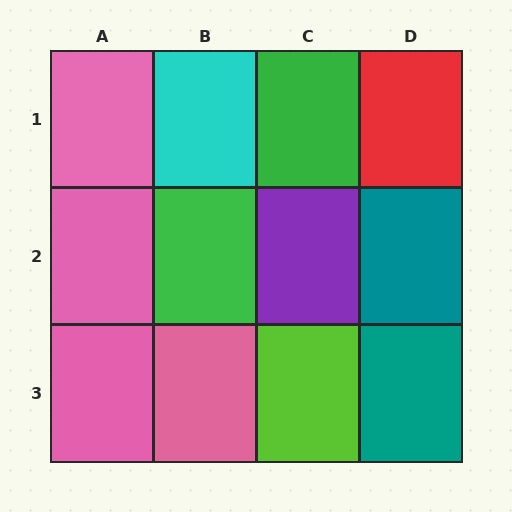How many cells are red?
1 cell is red.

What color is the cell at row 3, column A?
Pink.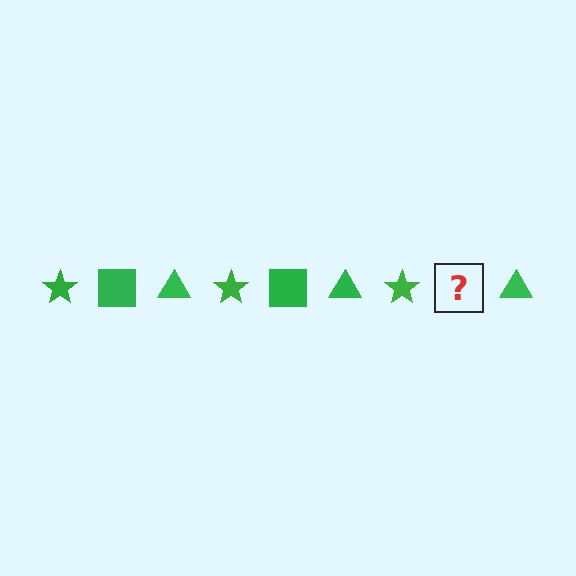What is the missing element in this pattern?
The missing element is a green square.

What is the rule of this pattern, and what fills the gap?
The rule is that the pattern cycles through star, square, triangle shapes in green. The gap should be filled with a green square.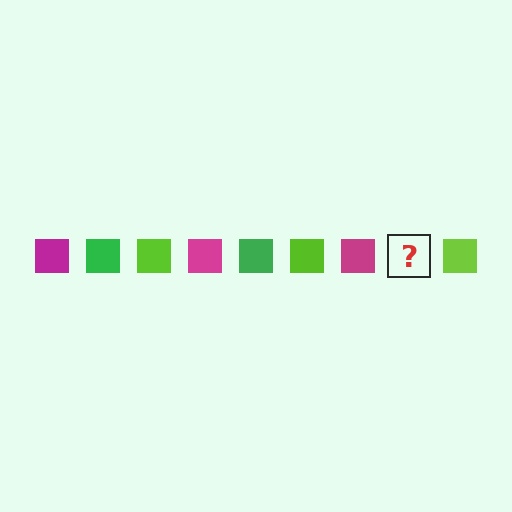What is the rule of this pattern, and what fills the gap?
The rule is that the pattern cycles through magenta, green, lime squares. The gap should be filled with a green square.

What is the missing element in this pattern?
The missing element is a green square.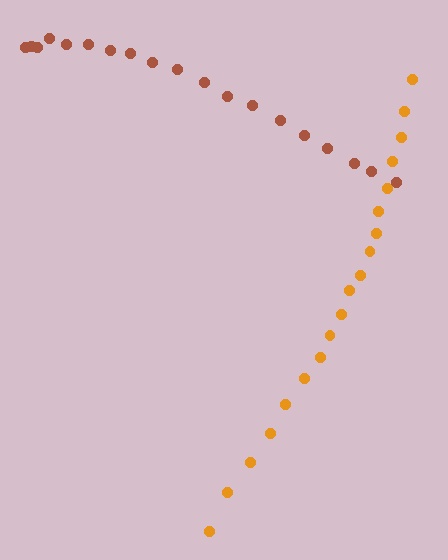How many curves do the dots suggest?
There are 2 distinct paths.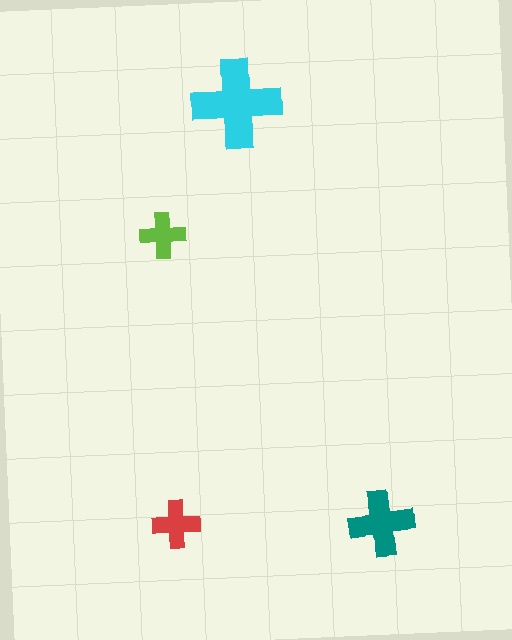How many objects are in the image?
There are 4 objects in the image.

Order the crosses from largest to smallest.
the cyan one, the teal one, the red one, the lime one.